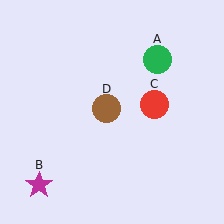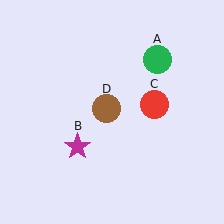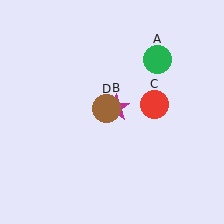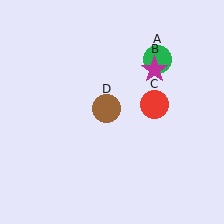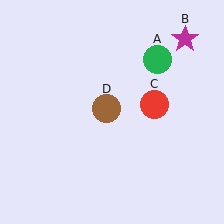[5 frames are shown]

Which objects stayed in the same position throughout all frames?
Green circle (object A) and red circle (object C) and brown circle (object D) remained stationary.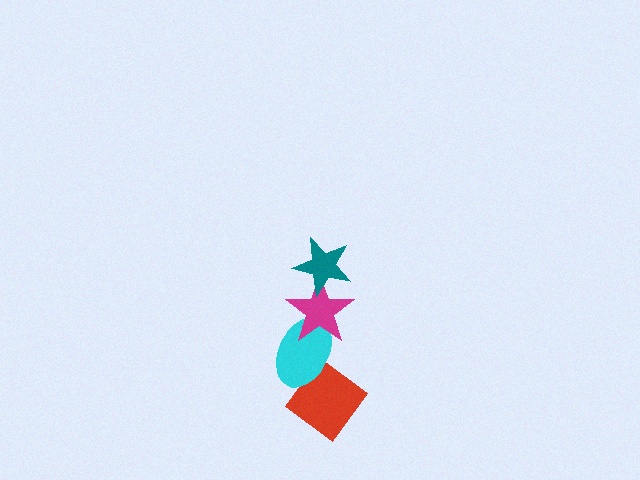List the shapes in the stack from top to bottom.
From top to bottom: the teal star, the magenta star, the cyan ellipse, the red diamond.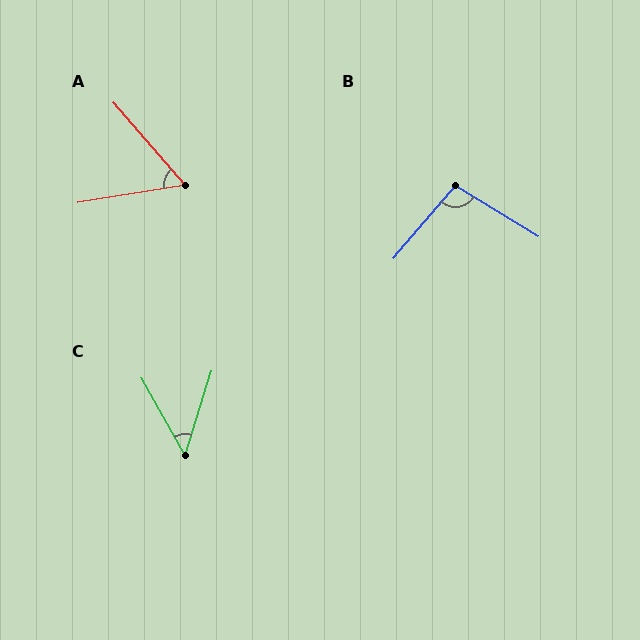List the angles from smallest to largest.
C (46°), A (58°), B (98°).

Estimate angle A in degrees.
Approximately 58 degrees.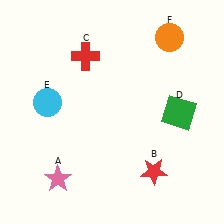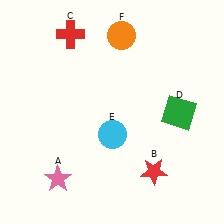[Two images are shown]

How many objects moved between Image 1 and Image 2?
3 objects moved between the two images.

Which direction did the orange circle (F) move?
The orange circle (F) moved left.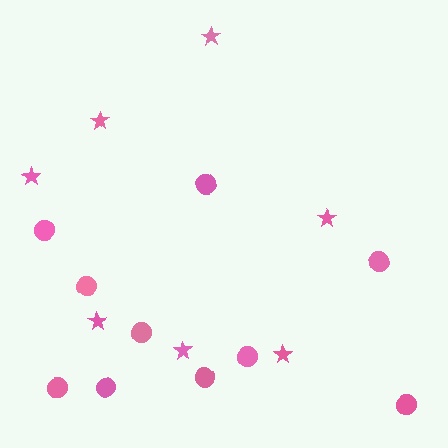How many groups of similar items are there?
There are 2 groups: one group of circles (10) and one group of stars (7).